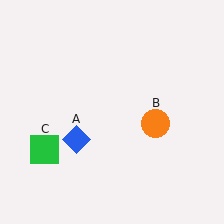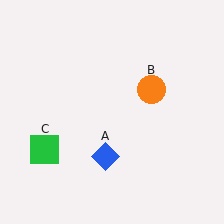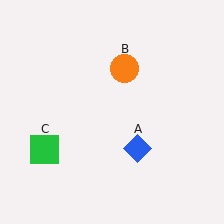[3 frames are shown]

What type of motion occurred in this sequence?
The blue diamond (object A), orange circle (object B) rotated counterclockwise around the center of the scene.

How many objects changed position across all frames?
2 objects changed position: blue diamond (object A), orange circle (object B).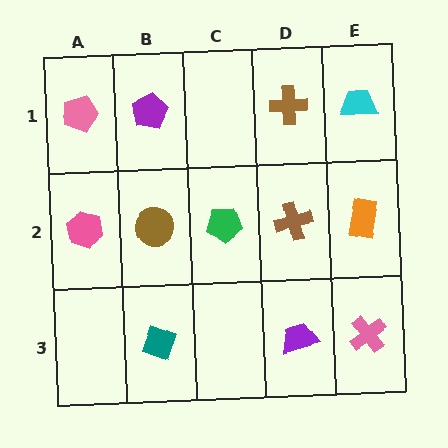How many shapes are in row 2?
5 shapes.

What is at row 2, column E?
An orange rectangle.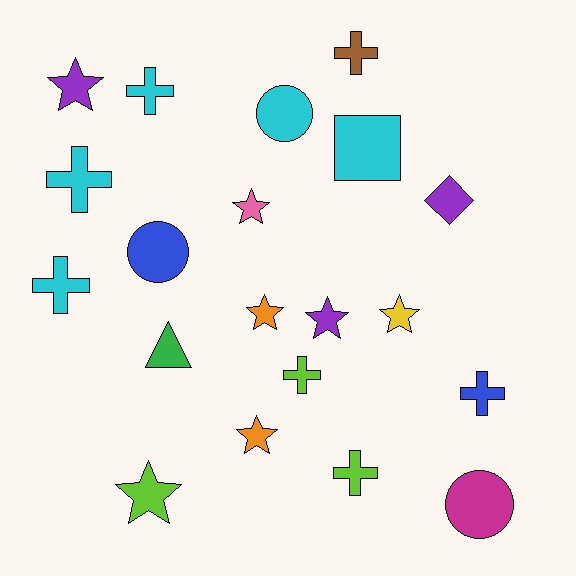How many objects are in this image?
There are 20 objects.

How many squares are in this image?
There is 1 square.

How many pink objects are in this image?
There is 1 pink object.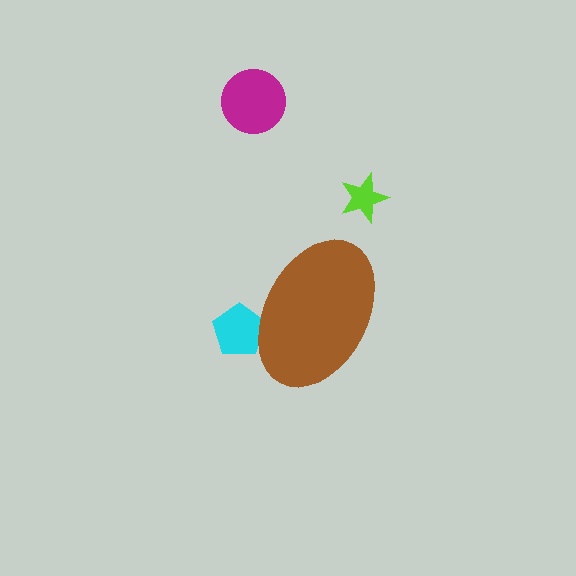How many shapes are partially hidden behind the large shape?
1 shape is partially hidden.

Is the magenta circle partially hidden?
No, the magenta circle is fully visible.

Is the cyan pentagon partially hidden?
Yes, the cyan pentagon is partially hidden behind the brown ellipse.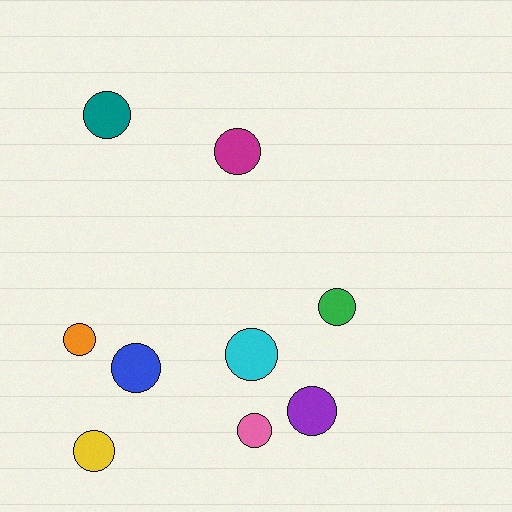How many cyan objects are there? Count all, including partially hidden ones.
There is 1 cyan object.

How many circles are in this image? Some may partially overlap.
There are 9 circles.